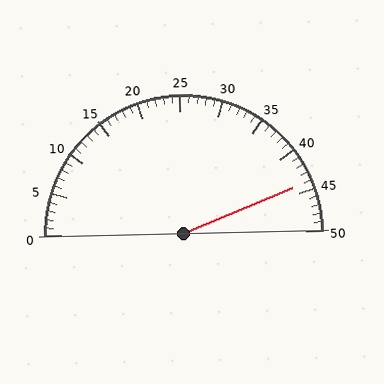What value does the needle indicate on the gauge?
The needle indicates approximately 44.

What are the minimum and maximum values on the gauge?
The gauge ranges from 0 to 50.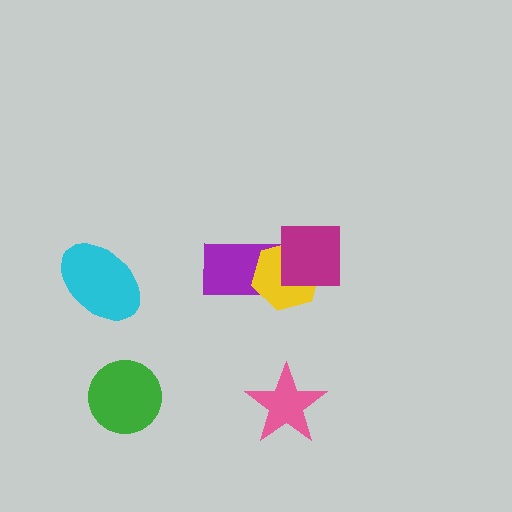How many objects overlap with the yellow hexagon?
2 objects overlap with the yellow hexagon.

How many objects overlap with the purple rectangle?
2 objects overlap with the purple rectangle.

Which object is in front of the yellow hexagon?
The magenta square is in front of the yellow hexagon.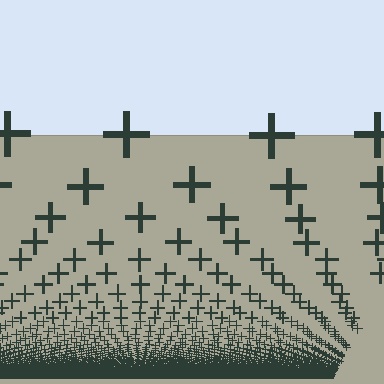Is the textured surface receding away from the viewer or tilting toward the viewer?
The surface appears to tilt toward the viewer. Texture elements get larger and sparser toward the top.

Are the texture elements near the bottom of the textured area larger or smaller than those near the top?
Smaller. The gradient is inverted — elements near the bottom are smaller and denser.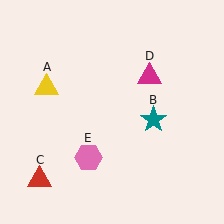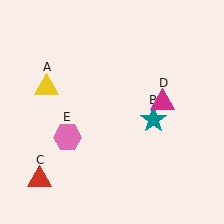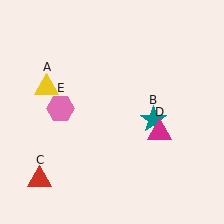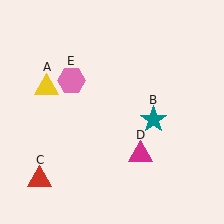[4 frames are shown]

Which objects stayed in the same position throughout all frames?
Yellow triangle (object A) and teal star (object B) and red triangle (object C) remained stationary.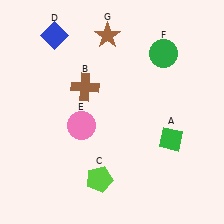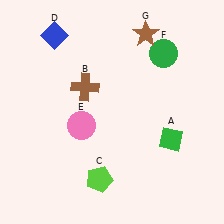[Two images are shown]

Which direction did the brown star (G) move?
The brown star (G) moved right.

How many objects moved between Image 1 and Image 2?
1 object moved between the two images.